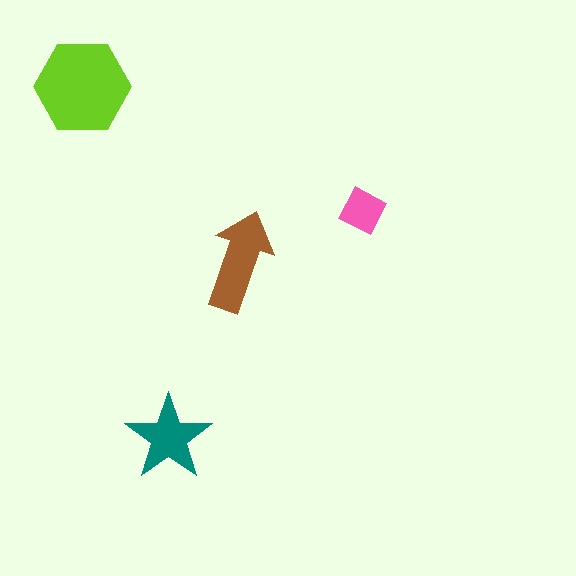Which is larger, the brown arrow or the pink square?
The brown arrow.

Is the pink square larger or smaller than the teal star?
Smaller.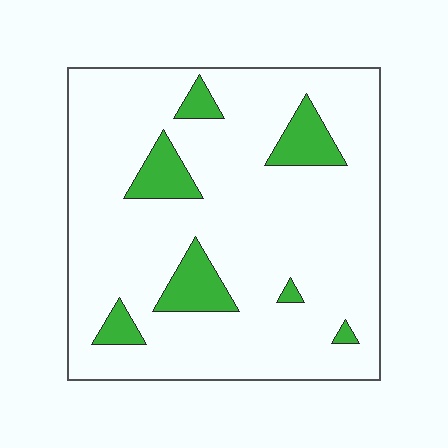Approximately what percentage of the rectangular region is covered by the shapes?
Approximately 15%.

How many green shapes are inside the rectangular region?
7.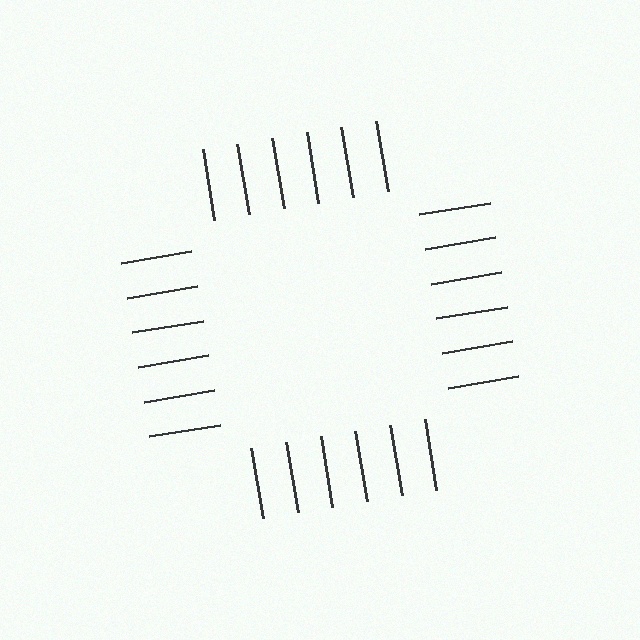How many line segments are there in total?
24 — 6 along each of the 4 edges.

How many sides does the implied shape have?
4 sides — the line-ends trace a square.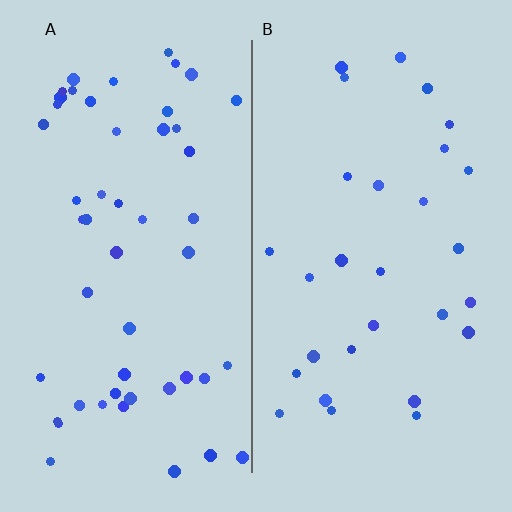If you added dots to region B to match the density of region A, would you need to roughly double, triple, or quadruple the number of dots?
Approximately double.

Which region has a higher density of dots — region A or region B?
A (the left).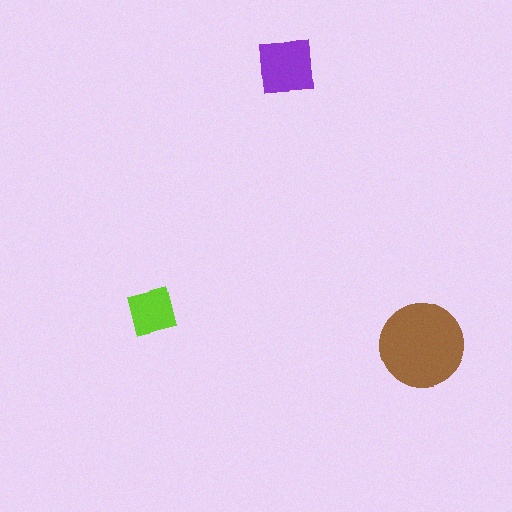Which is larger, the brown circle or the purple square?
The brown circle.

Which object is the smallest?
The lime square.